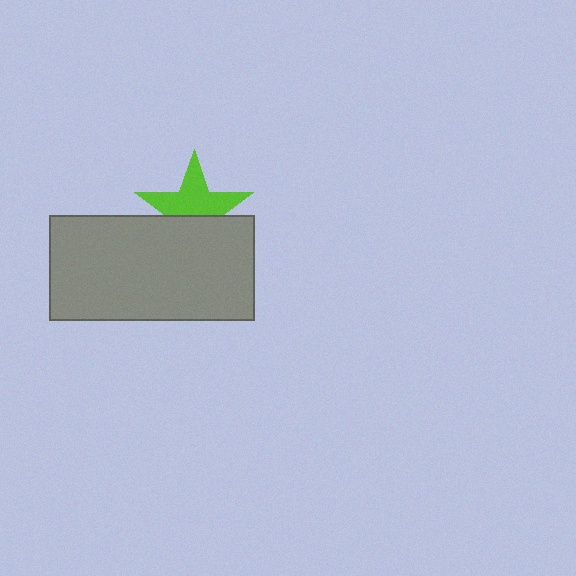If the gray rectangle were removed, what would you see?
You would see the complete lime star.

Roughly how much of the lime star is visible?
About half of it is visible (roughly 60%).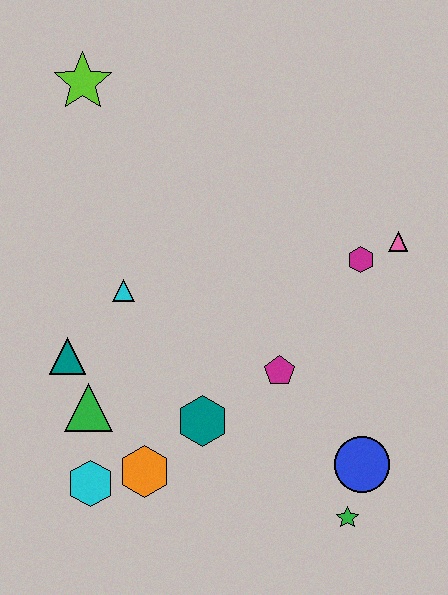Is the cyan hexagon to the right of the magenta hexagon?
No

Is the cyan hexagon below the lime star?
Yes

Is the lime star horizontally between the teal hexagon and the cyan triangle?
No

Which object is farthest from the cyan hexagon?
The lime star is farthest from the cyan hexagon.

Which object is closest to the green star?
The blue circle is closest to the green star.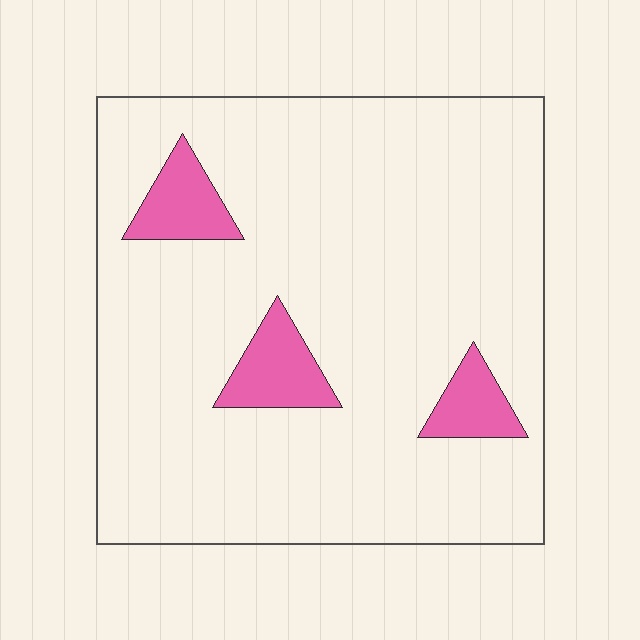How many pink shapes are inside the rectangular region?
3.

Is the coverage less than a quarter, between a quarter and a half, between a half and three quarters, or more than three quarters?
Less than a quarter.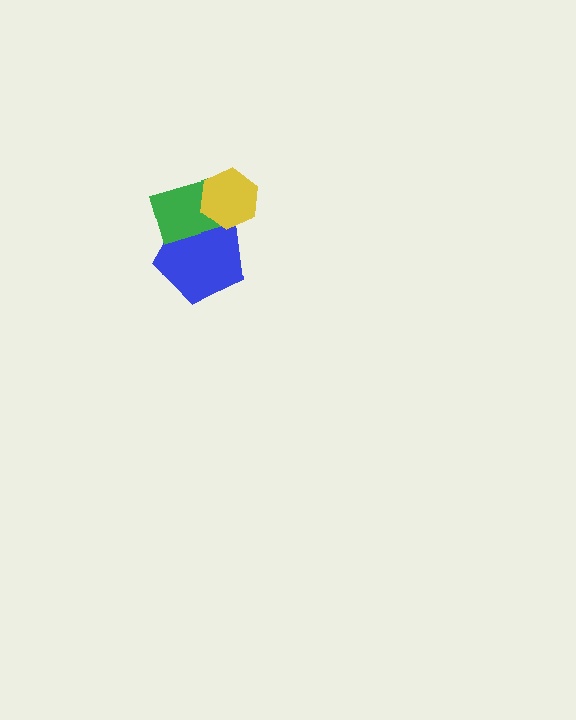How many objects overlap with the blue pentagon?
2 objects overlap with the blue pentagon.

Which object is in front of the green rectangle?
The yellow hexagon is in front of the green rectangle.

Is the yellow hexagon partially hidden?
No, no other shape covers it.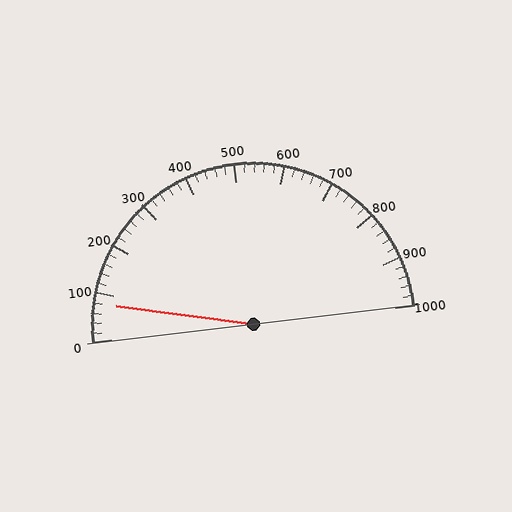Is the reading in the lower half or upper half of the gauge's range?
The reading is in the lower half of the range (0 to 1000).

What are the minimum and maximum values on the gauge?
The gauge ranges from 0 to 1000.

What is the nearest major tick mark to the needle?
The nearest major tick mark is 100.